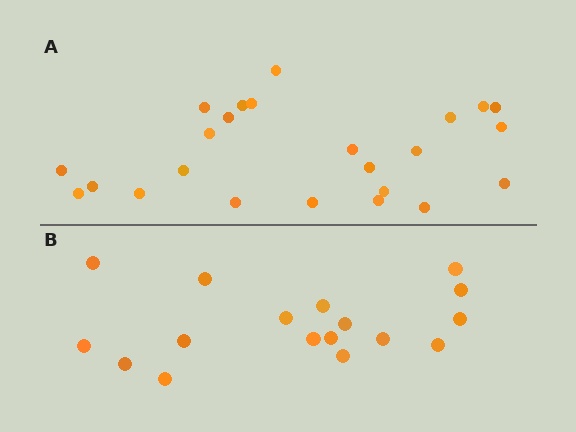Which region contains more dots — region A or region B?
Region A (the top region) has more dots.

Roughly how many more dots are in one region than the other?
Region A has roughly 8 or so more dots than region B.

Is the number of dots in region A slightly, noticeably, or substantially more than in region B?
Region A has noticeably more, but not dramatically so. The ratio is roughly 1.4 to 1.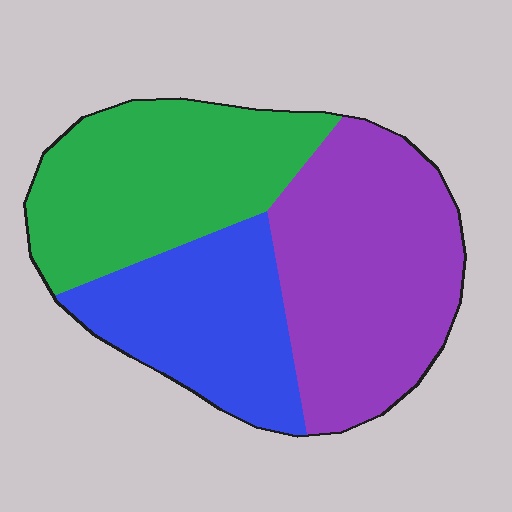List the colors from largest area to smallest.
From largest to smallest: purple, green, blue.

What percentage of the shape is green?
Green takes up about one third (1/3) of the shape.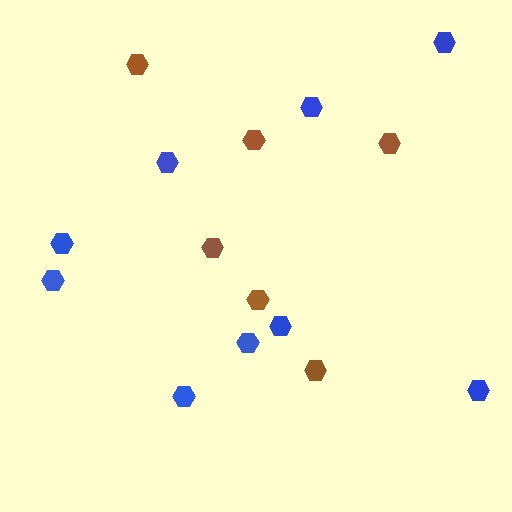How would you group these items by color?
There are 2 groups: one group of brown hexagons (6) and one group of blue hexagons (9).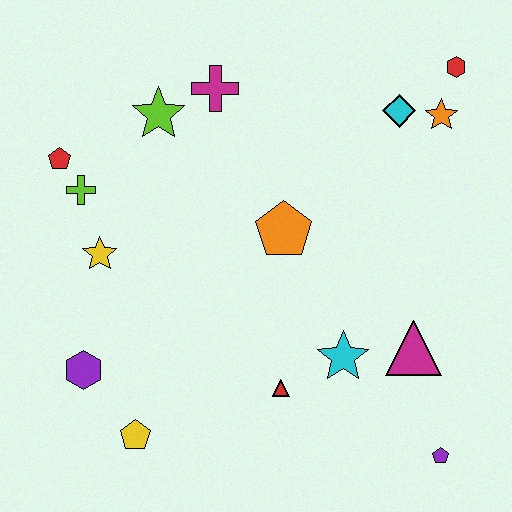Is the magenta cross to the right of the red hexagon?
No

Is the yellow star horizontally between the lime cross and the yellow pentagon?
Yes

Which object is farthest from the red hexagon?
The yellow pentagon is farthest from the red hexagon.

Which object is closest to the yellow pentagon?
The purple hexagon is closest to the yellow pentagon.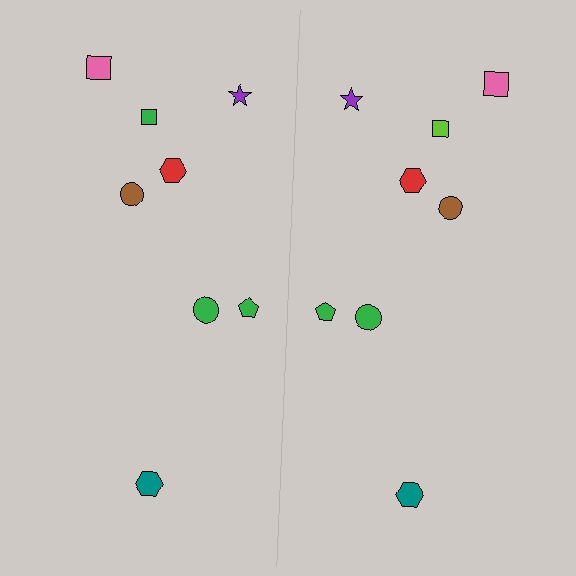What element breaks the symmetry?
The lime square on the right side breaks the symmetry — its mirror counterpart is green.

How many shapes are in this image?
There are 16 shapes in this image.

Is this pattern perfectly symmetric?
No, the pattern is not perfectly symmetric. The lime square on the right side breaks the symmetry — its mirror counterpart is green.